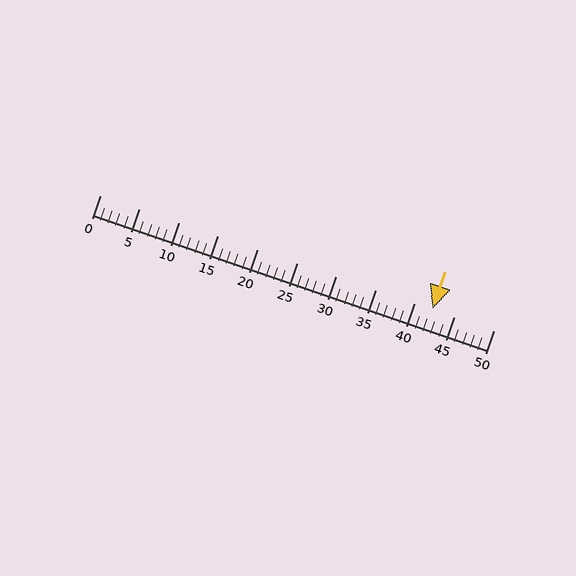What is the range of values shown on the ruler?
The ruler shows values from 0 to 50.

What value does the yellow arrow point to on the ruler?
The yellow arrow points to approximately 42.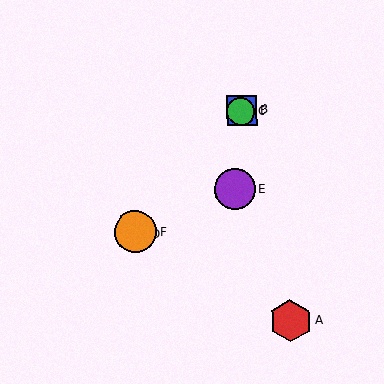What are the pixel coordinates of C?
Object C is at (241, 111).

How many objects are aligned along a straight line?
4 objects (B, C, D, F) are aligned along a straight line.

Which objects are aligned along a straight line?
Objects B, C, D, F are aligned along a straight line.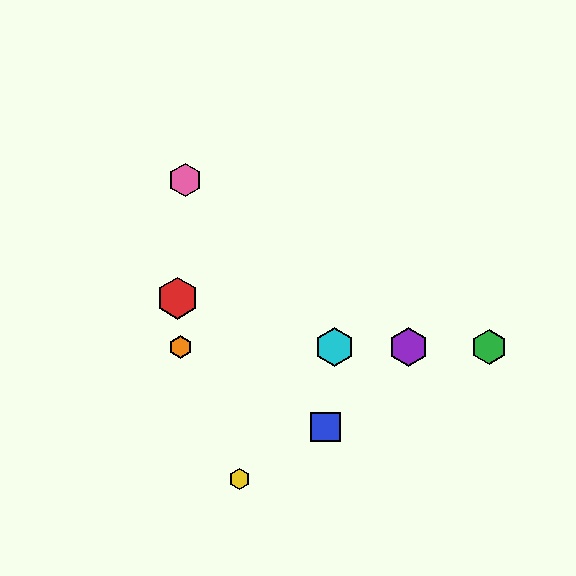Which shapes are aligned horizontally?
The green hexagon, the purple hexagon, the orange hexagon, the cyan hexagon are aligned horizontally.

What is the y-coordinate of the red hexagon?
The red hexagon is at y≈298.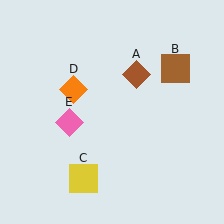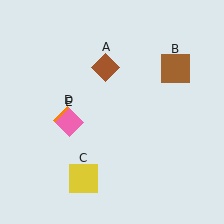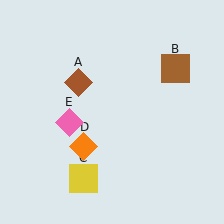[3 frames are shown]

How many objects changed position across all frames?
2 objects changed position: brown diamond (object A), orange diamond (object D).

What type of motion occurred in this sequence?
The brown diamond (object A), orange diamond (object D) rotated counterclockwise around the center of the scene.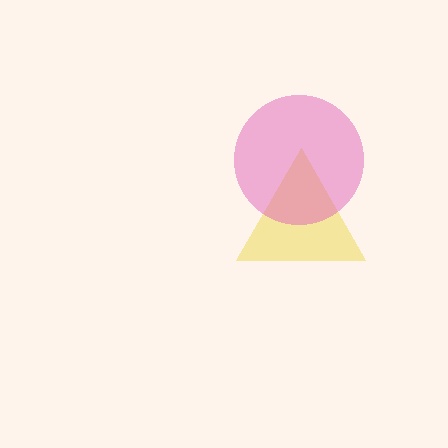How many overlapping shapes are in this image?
There are 2 overlapping shapes in the image.